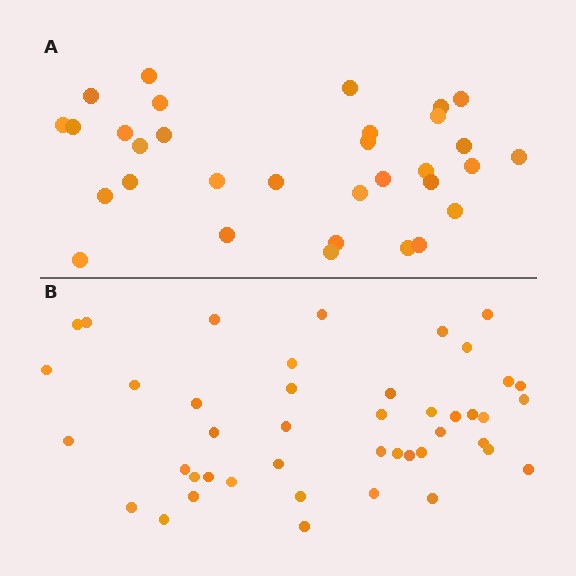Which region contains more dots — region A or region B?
Region B (the bottom region) has more dots.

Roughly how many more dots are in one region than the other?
Region B has roughly 12 or so more dots than region A.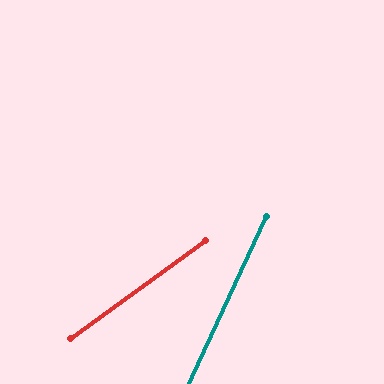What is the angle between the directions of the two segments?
Approximately 29 degrees.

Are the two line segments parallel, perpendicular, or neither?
Neither parallel nor perpendicular — they differ by about 29°.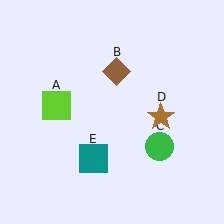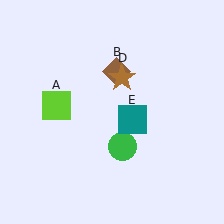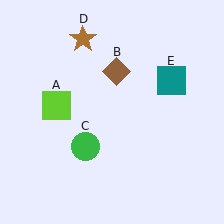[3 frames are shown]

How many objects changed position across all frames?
3 objects changed position: green circle (object C), brown star (object D), teal square (object E).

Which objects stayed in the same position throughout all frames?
Lime square (object A) and brown diamond (object B) remained stationary.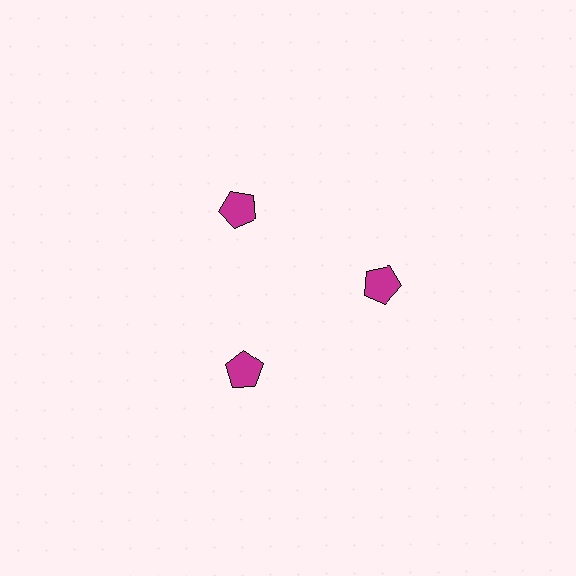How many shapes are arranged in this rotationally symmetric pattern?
There are 3 shapes, arranged in 3 groups of 1.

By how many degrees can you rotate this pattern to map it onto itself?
The pattern maps onto itself every 120 degrees of rotation.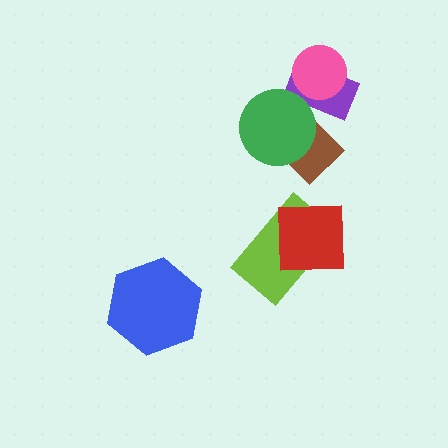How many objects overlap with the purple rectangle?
3 objects overlap with the purple rectangle.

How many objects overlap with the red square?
1 object overlaps with the red square.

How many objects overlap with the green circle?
2 objects overlap with the green circle.